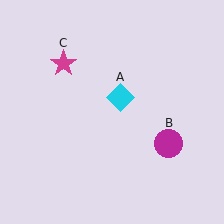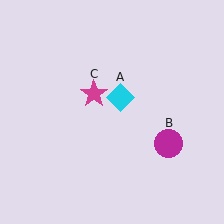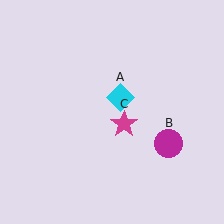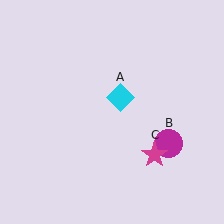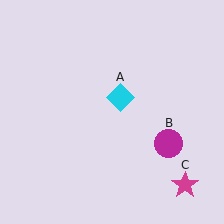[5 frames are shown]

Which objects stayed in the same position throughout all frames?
Cyan diamond (object A) and magenta circle (object B) remained stationary.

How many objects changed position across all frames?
1 object changed position: magenta star (object C).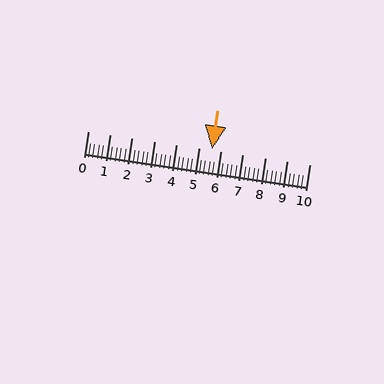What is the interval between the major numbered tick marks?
The major tick marks are spaced 1 units apart.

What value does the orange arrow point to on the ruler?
The orange arrow points to approximately 5.6.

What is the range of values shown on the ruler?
The ruler shows values from 0 to 10.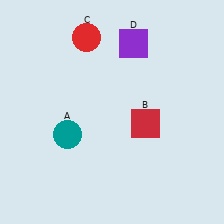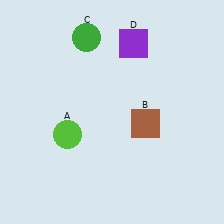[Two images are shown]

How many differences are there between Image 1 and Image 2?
There are 3 differences between the two images.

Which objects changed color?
A changed from teal to lime. B changed from red to brown. C changed from red to green.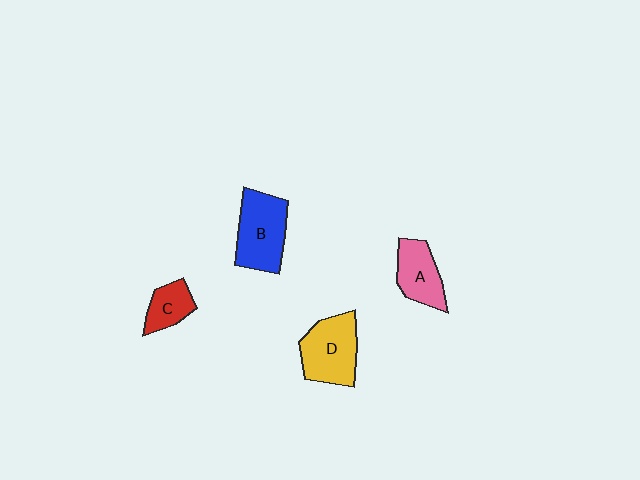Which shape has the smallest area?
Shape C (red).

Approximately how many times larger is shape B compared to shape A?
Approximately 1.4 times.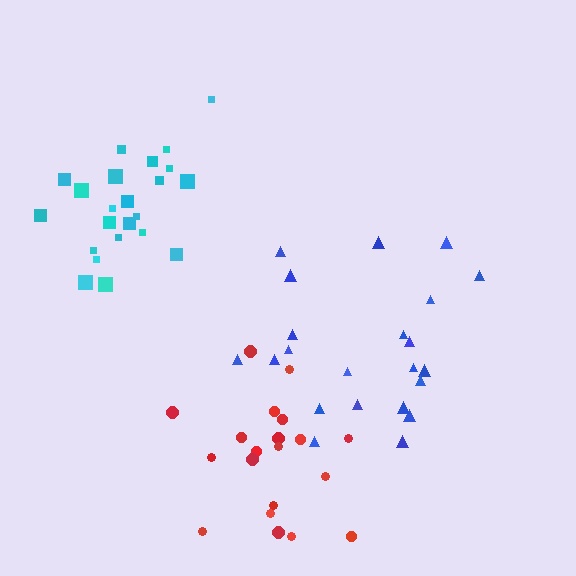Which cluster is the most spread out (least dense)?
Red.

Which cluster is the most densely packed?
Cyan.